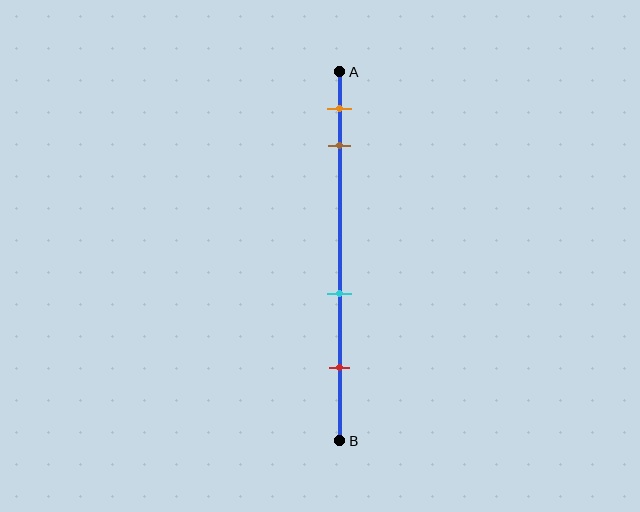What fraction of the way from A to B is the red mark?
The red mark is approximately 80% (0.8) of the way from A to B.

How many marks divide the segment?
There are 4 marks dividing the segment.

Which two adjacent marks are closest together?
The orange and brown marks are the closest adjacent pair.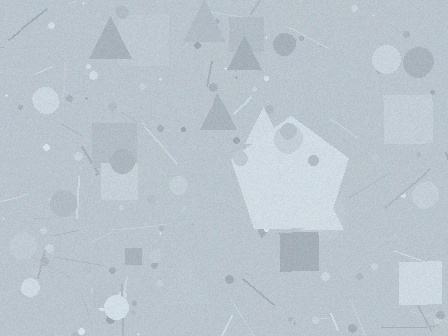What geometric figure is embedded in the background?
A pentagon is embedded in the background.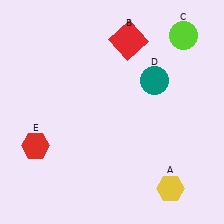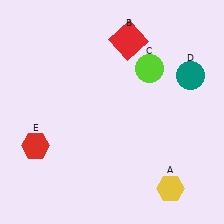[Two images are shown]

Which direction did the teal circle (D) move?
The teal circle (D) moved right.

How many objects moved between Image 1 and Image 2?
2 objects moved between the two images.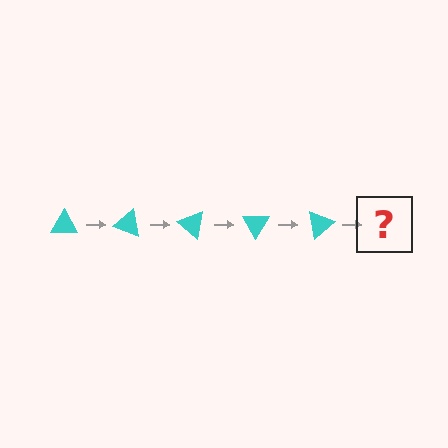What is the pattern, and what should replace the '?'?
The pattern is that the triangle rotates 20 degrees each step. The '?' should be a cyan triangle rotated 100 degrees.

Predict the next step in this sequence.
The next step is a cyan triangle rotated 100 degrees.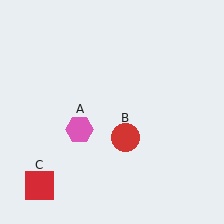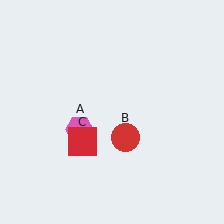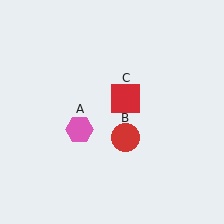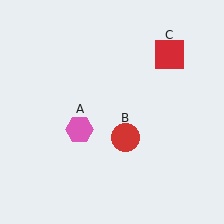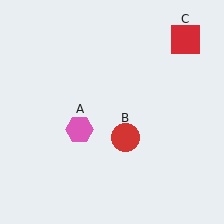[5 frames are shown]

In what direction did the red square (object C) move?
The red square (object C) moved up and to the right.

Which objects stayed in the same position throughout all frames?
Pink hexagon (object A) and red circle (object B) remained stationary.